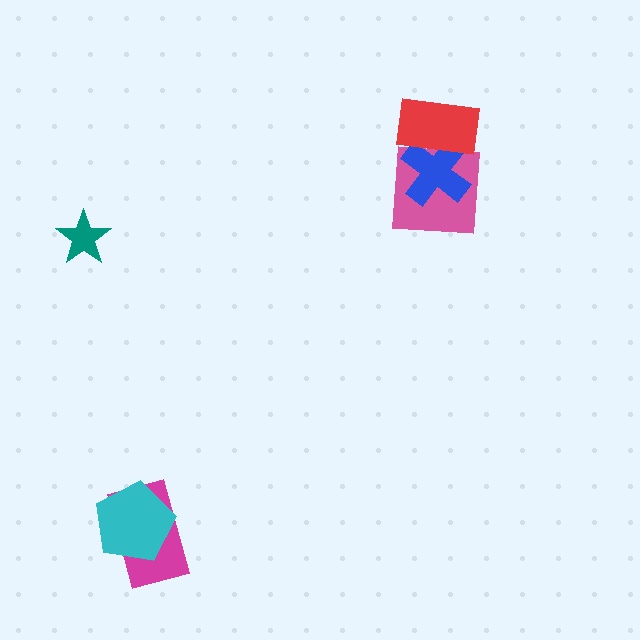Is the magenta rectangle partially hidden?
Yes, it is partially covered by another shape.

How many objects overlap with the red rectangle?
2 objects overlap with the red rectangle.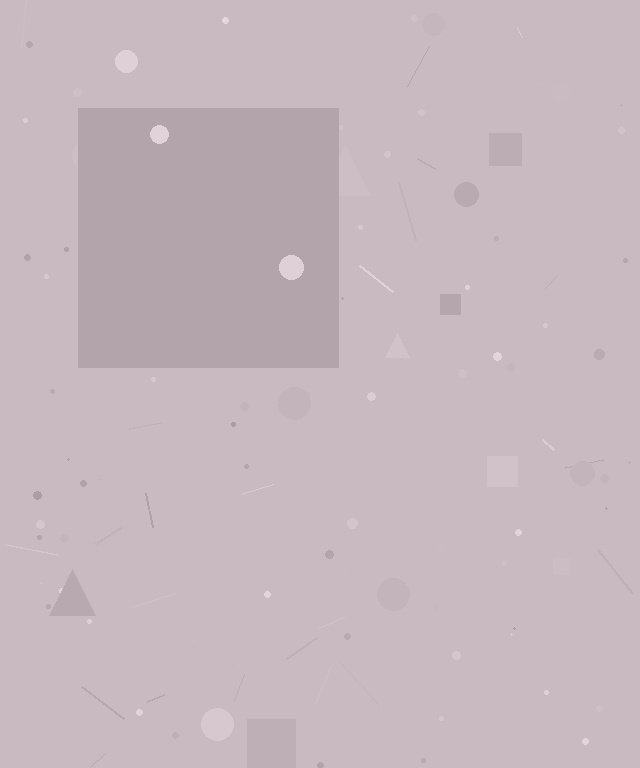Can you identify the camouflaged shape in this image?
The camouflaged shape is a square.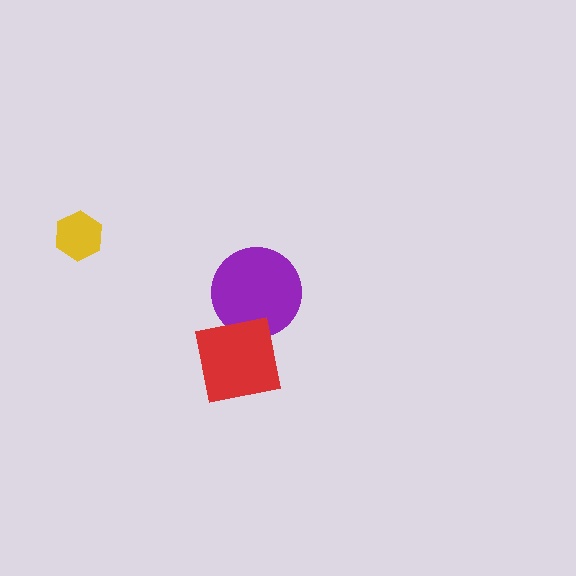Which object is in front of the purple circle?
The red square is in front of the purple circle.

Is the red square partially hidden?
No, no other shape covers it.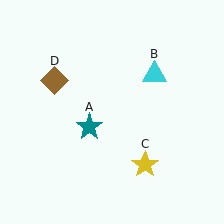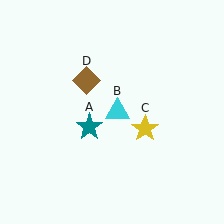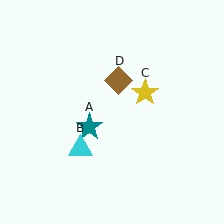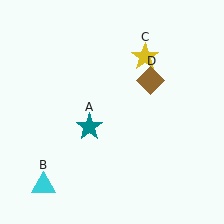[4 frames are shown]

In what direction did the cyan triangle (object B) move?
The cyan triangle (object B) moved down and to the left.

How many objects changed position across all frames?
3 objects changed position: cyan triangle (object B), yellow star (object C), brown diamond (object D).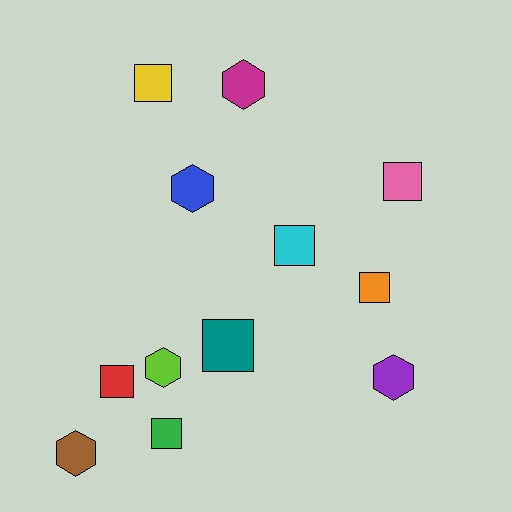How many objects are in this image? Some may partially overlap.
There are 12 objects.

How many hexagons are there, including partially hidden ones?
There are 5 hexagons.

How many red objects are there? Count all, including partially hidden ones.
There is 1 red object.